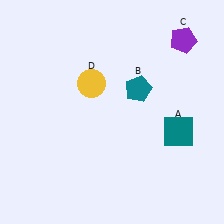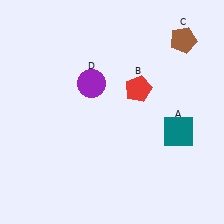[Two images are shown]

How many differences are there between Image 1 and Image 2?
There are 3 differences between the two images.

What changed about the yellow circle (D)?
In Image 1, D is yellow. In Image 2, it changed to purple.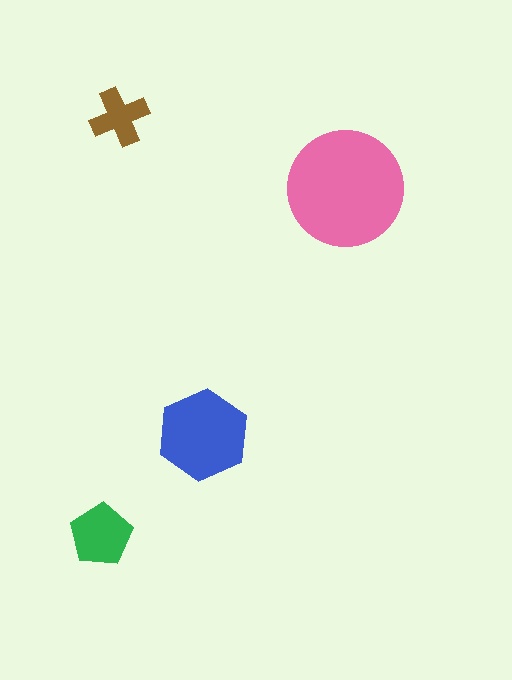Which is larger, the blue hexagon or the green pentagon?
The blue hexagon.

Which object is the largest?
The pink circle.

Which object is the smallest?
The brown cross.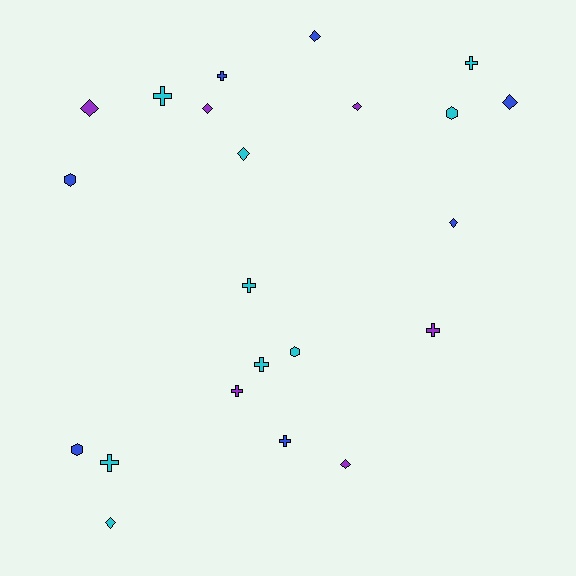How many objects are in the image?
There are 22 objects.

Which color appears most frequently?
Cyan, with 9 objects.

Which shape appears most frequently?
Cross, with 9 objects.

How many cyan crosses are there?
There are 5 cyan crosses.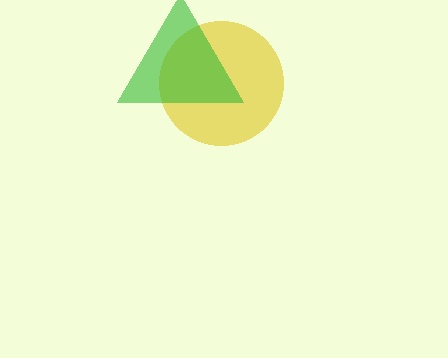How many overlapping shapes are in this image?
There are 2 overlapping shapes in the image.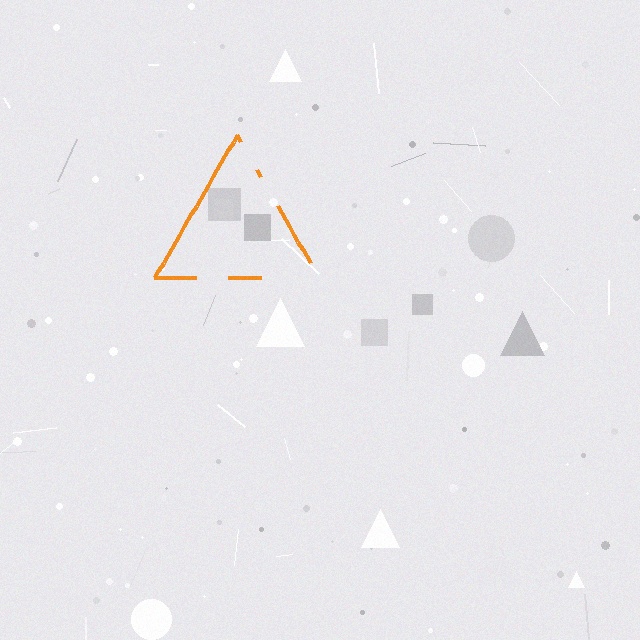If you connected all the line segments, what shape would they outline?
They would outline a triangle.